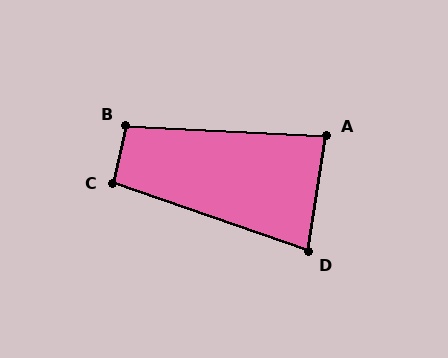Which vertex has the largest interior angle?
B, at approximately 100 degrees.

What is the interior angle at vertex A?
Approximately 84 degrees (acute).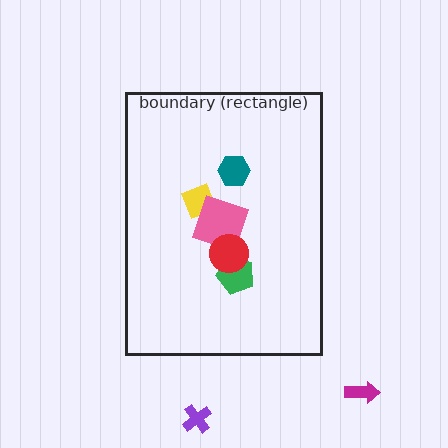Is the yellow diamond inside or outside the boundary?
Inside.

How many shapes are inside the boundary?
5 inside, 2 outside.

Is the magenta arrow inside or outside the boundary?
Outside.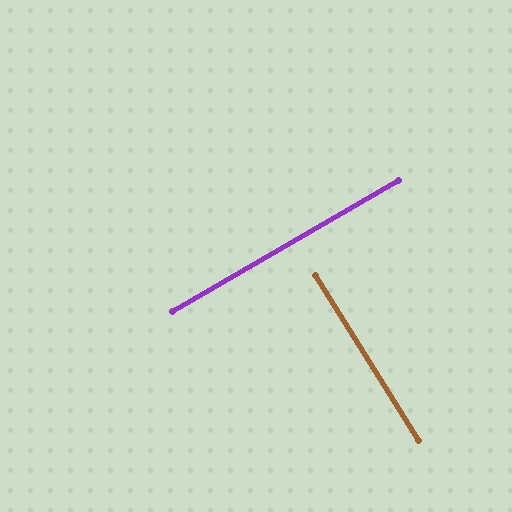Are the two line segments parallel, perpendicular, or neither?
Perpendicular — they meet at approximately 88°.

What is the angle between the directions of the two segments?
Approximately 88 degrees.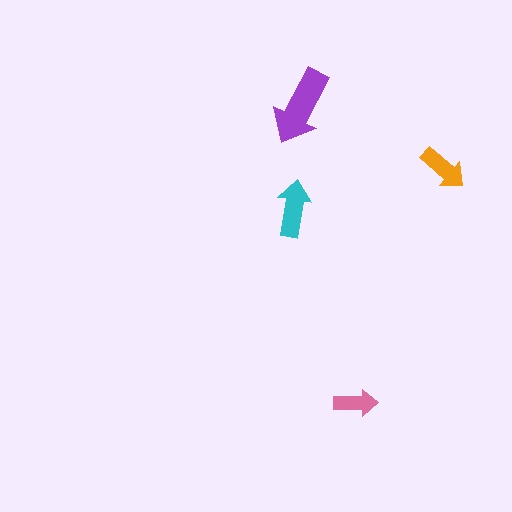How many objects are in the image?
There are 4 objects in the image.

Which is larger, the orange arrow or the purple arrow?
The purple one.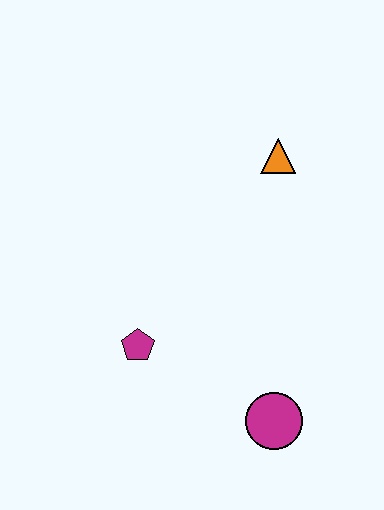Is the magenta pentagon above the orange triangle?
No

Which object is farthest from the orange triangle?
The magenta circle is farthest from the orange triangle.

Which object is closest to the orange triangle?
The magenta pentagon is closest to the orange triangle.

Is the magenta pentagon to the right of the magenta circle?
No